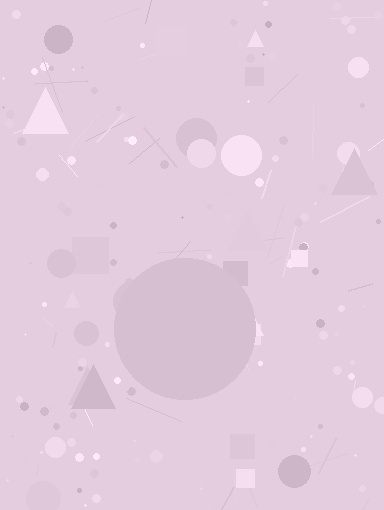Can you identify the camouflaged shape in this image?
The camouflaged shape is a circle.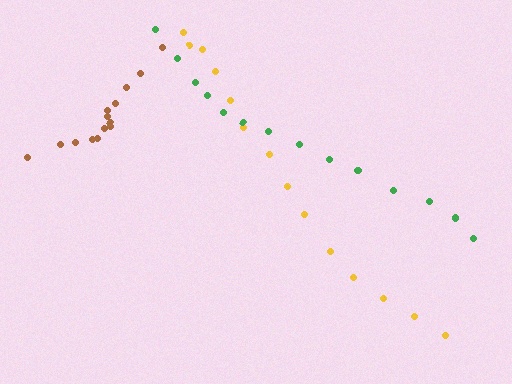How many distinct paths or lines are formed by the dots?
There are 3 distinct paths.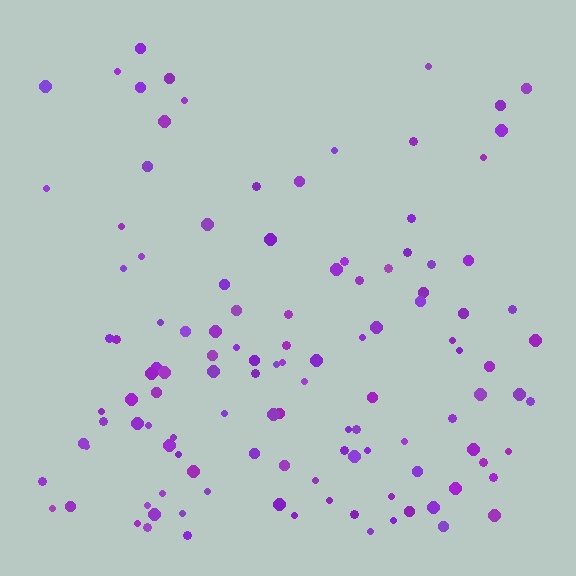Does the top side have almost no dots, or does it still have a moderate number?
Still a moderate number, just noticeably fewer than the bottom.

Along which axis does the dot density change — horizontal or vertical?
Vertical.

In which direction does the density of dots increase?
From top to bottom, with the bottom side densest.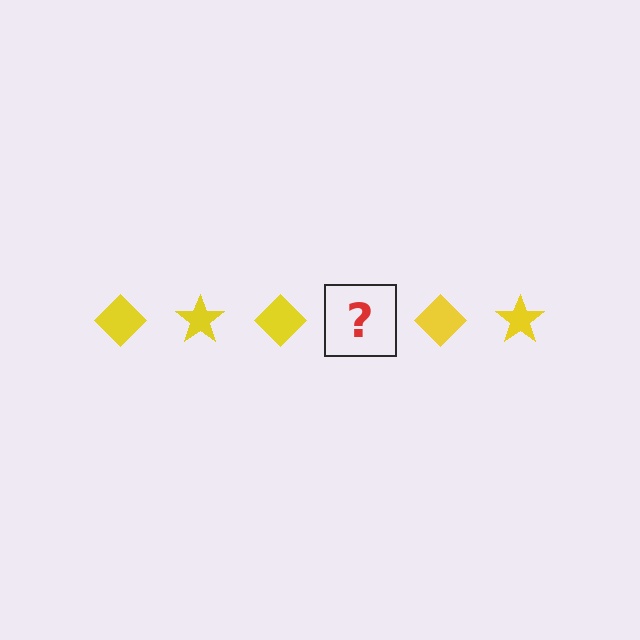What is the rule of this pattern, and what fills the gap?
The rule is that the pattern cycles through diamond, star shapes in yellow. The gap should be filled with a yellow star.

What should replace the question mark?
The question mark should be replaced with a yellow star.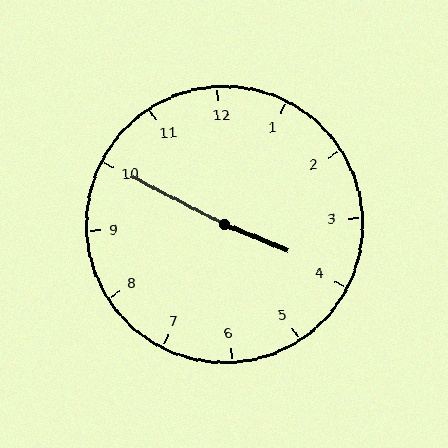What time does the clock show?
3:50.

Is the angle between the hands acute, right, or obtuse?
It is obtuse.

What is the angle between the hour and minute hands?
Approximately 175 degrees.